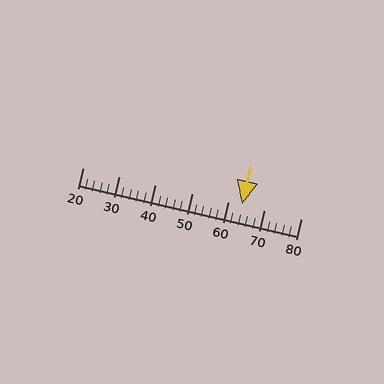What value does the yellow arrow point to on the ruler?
The yellow arrow points to approximately 64.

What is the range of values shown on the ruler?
The ruler shows values from 20 to 80.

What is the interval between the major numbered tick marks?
The major tick marks are spaced 10 units apart.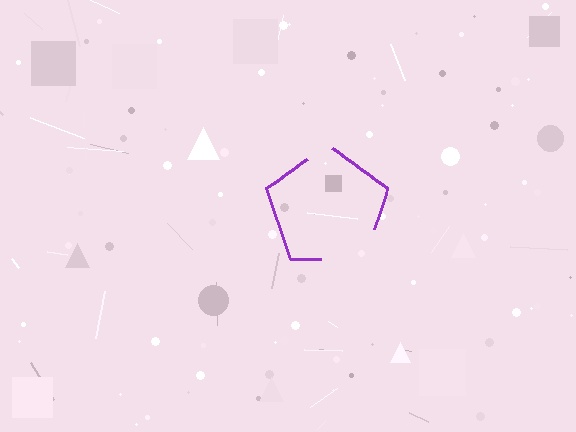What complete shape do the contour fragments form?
The contour fragments form a pentagon.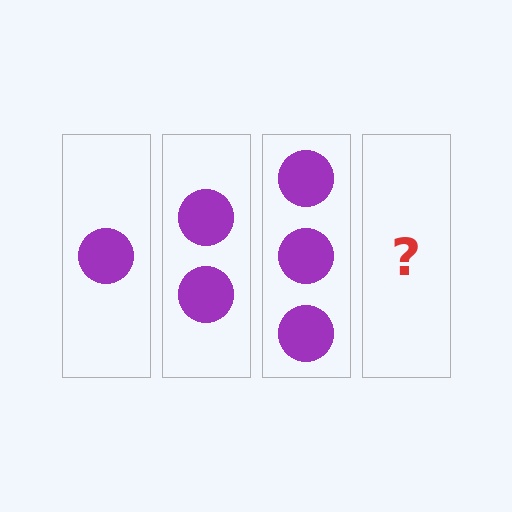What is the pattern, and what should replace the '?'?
The pattern is that each step adds one more circle. The '?' should be 4 circles.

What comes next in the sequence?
The next element should be 4 circles.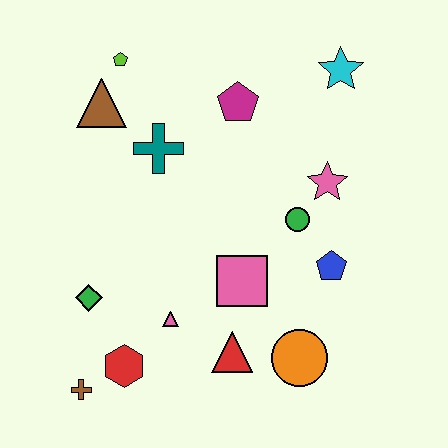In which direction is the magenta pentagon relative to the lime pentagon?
The magenta pentagon is to the right of the lime pentagon.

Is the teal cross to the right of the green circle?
No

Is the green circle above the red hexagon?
Yes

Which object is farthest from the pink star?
The brown cross is farthest from the pink star.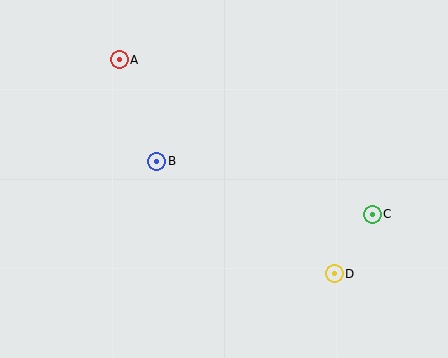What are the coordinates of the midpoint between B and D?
The midpoint between B and D is at (246, 217).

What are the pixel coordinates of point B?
Point B is at (157, 161).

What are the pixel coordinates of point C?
Point C is at (372, 214).